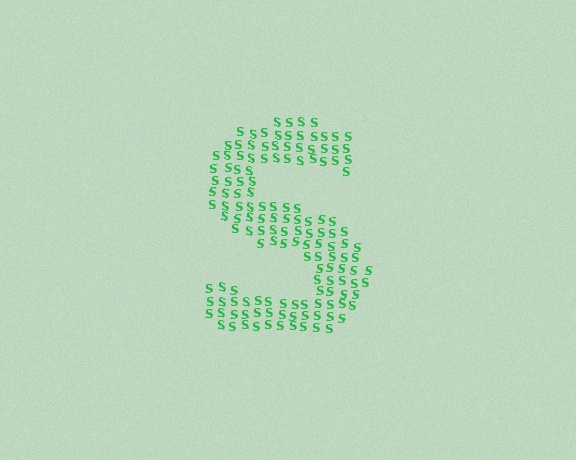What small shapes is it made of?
It is made of small letter S's.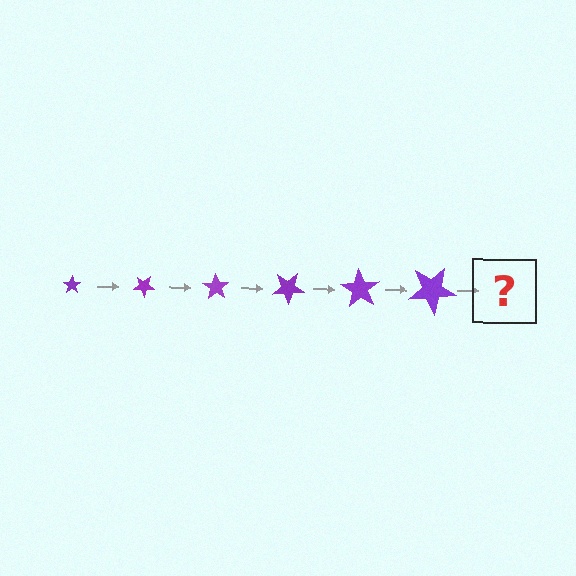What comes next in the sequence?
The next element should be a star, larger than the previous one and rotated 210 degrees from the start.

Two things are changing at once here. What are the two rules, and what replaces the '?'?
The two rules are that the star grows larger each step and it rotates 35 degrees each step. The '?' should be a star, larger than the previous one and rotated 210 degrees from the start.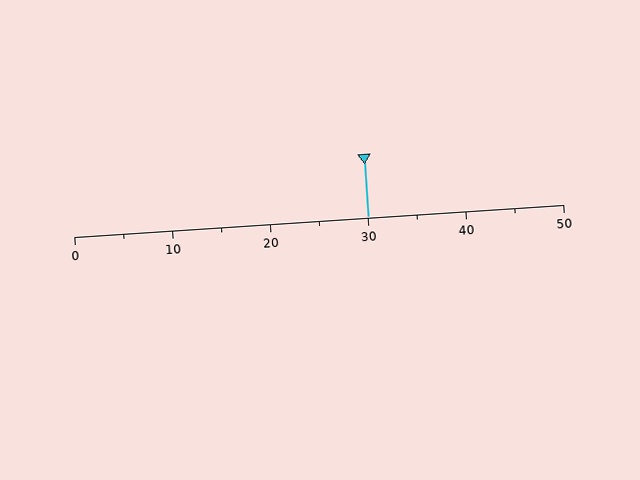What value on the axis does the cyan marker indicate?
The marker indicates approximately 30.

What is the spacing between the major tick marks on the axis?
The major ticks are spaced 10 apart.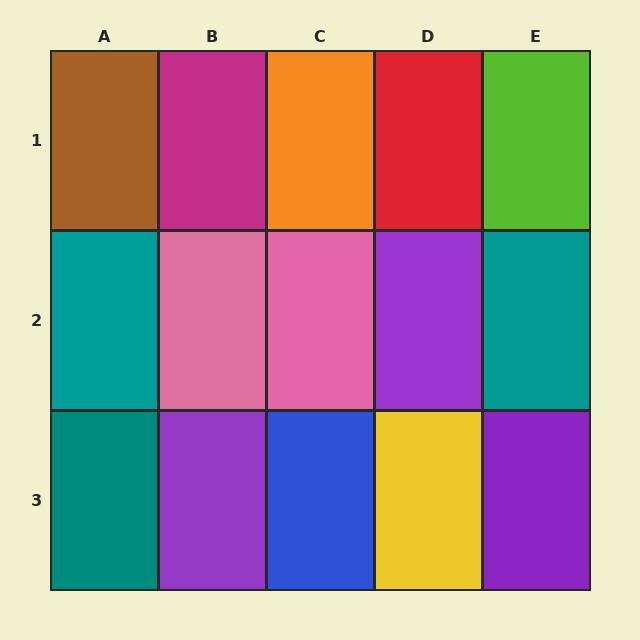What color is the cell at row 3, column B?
Purple.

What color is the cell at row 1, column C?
Orange.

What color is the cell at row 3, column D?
Yellow.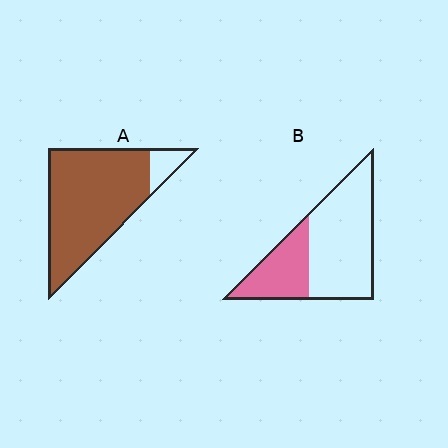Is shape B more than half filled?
No.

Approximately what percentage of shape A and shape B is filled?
A is approximately 90% and B is approximately 35%.